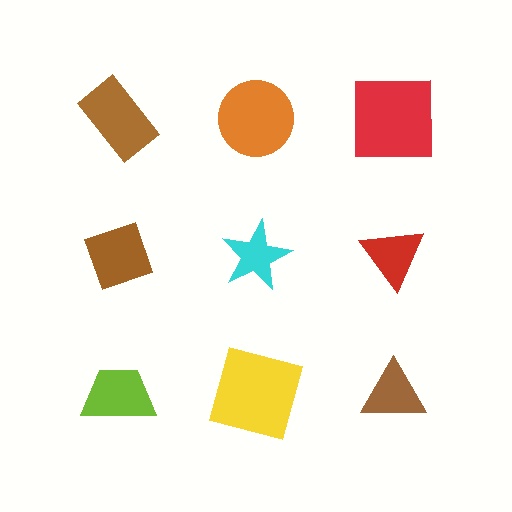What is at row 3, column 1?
A lime trapezoid.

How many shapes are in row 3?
3 shapes.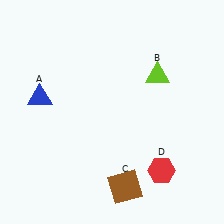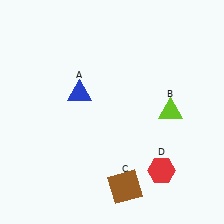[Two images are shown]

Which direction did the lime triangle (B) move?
The lime triangle (B) moved down.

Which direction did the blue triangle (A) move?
The blue triangle (A) moved right.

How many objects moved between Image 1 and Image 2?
2 objects moved between the two images.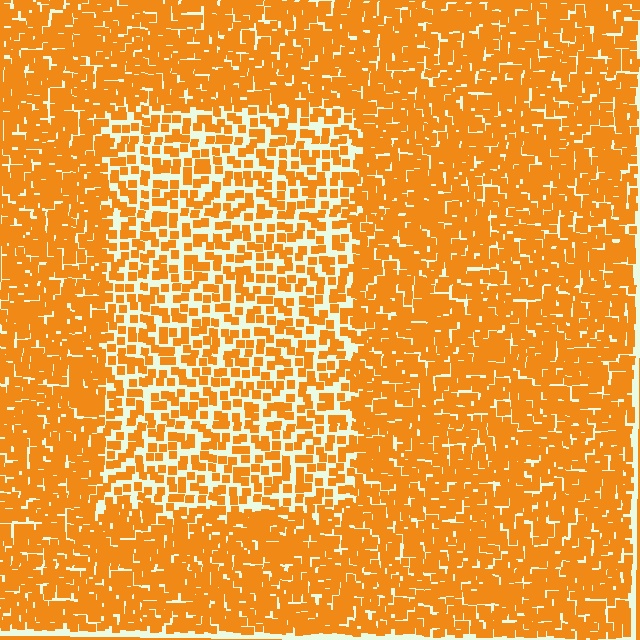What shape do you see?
I see a rectangle.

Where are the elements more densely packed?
The elements are more densely packed outside the rectangle boundary.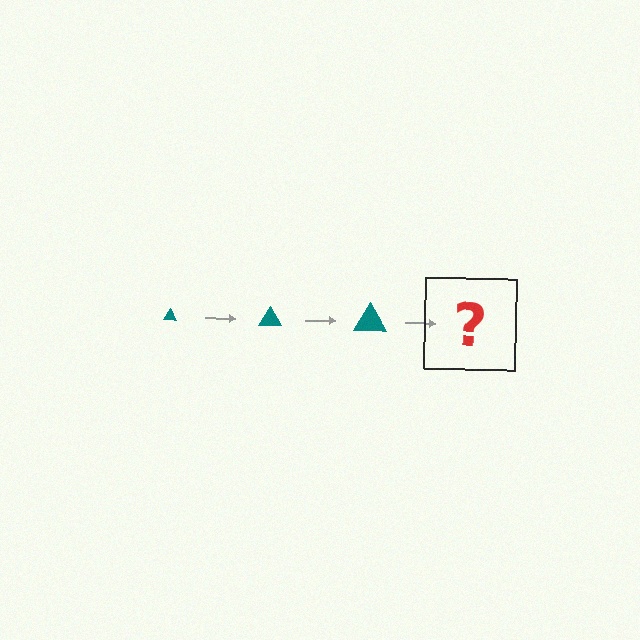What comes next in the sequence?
The next element should be a teal triangle, larger than the previous one.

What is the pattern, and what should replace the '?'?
The pattern is that the triangle gets progressively larger each step. The '?' should be a teal triangle, larger than the previous one.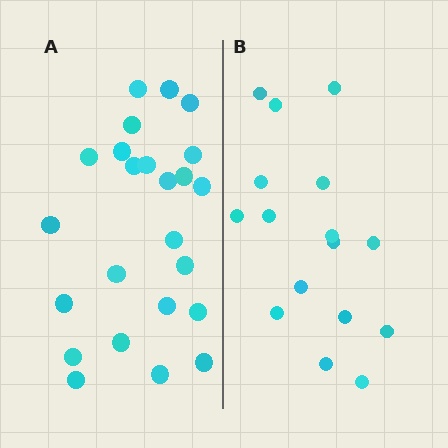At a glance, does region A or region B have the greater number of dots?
Region A (the left region) has more dots.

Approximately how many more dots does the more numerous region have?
Region A has roughly 8 or so more dots than region B.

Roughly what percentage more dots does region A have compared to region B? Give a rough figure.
About 50% more.